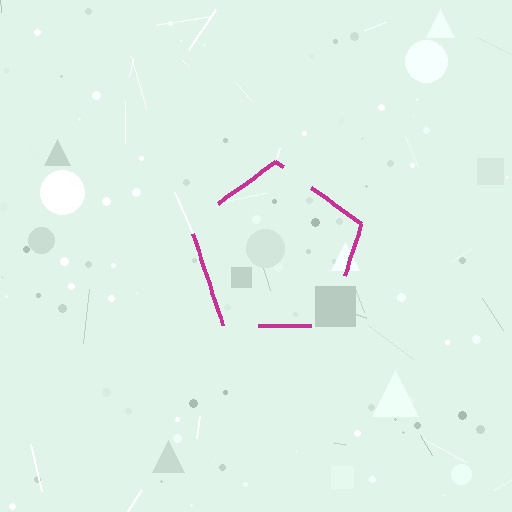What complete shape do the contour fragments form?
The contour fragments form a pentagon.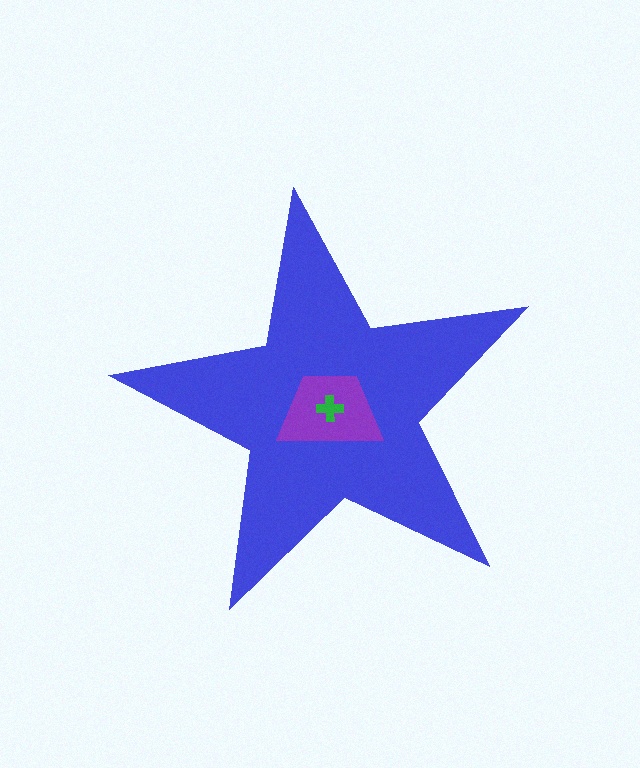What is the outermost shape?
The blue star.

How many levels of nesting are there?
3.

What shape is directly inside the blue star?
The purple trapezoid.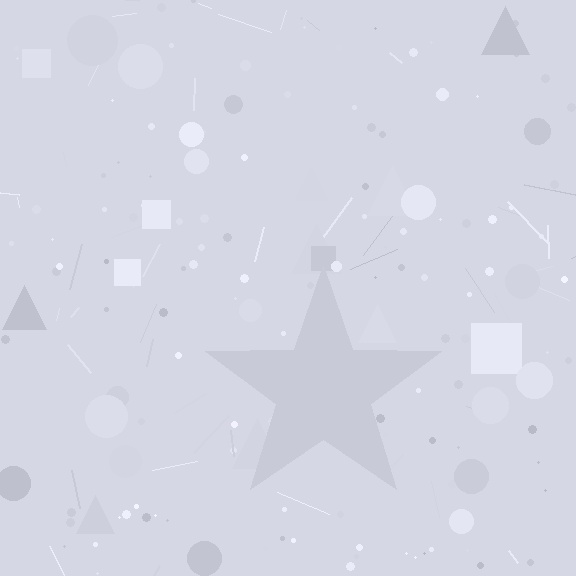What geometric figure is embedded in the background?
A star is embedded in the background.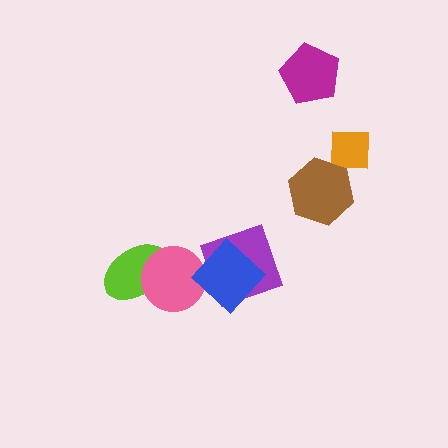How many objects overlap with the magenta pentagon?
0 objects overlap with the magenta pentagon.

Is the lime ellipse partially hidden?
Yes, it is partially covered by another shape.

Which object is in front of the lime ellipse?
The pink circle is in front of the lime ellipse.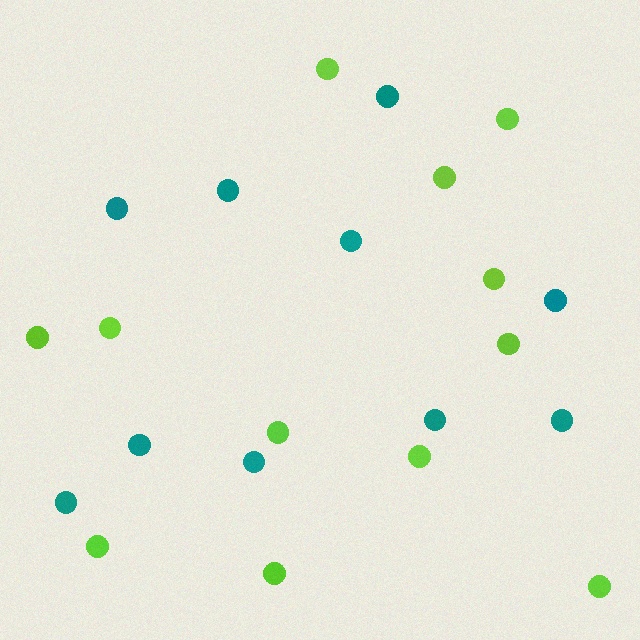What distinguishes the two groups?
There are 2 groups: one group of teal circles (10) and one group of lime circles (12).